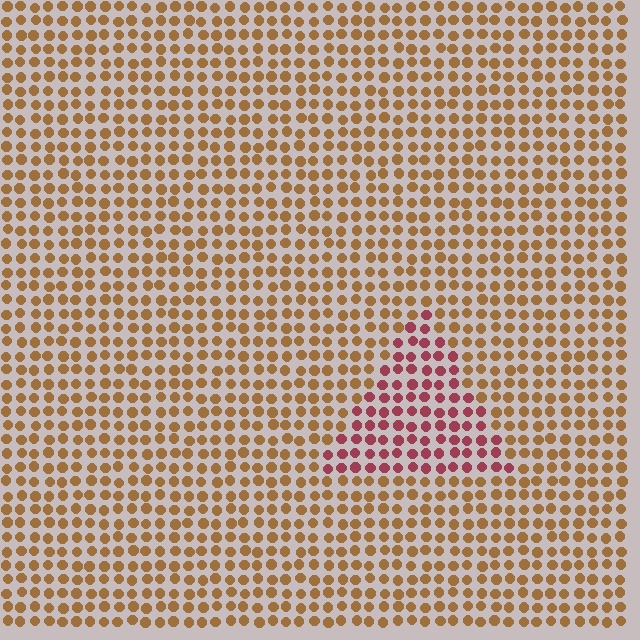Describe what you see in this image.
The image is filled with small brown elements in a uniform arrangement. A triangle-shaped region is visible where the elements are tinted to a slightly different hue, forming a subtle color boundary.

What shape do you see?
I see a triangle.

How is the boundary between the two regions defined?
The boundary is defined purely by a slight shift in hue (about 45 degrees). Spacing, size, and orientation are identical on both sides.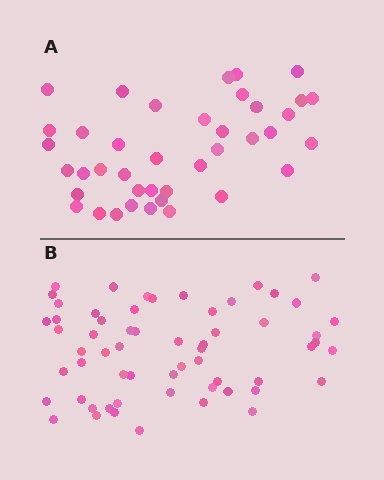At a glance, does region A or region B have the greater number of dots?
Region B (the bottom region) has more dots.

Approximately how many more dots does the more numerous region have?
Region B has approximately 20 more dots than region A.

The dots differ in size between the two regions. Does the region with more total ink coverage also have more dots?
No. Region A has more total ink coverage because its dots are larger, but region B actually contains more individual dots. Total area can be misleading — the number of items is what matters here.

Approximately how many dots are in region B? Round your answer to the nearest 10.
About 60 dots.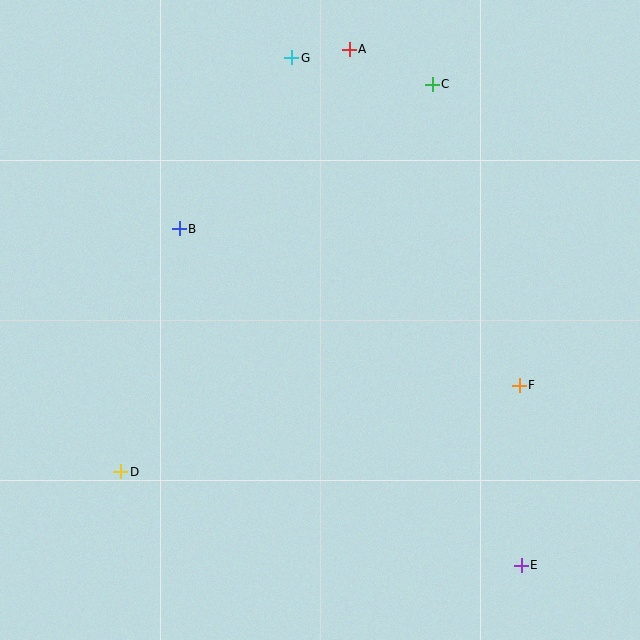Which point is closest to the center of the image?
Point B at (179, 229) is closest to the center.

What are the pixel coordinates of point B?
Point B is at (179, 229).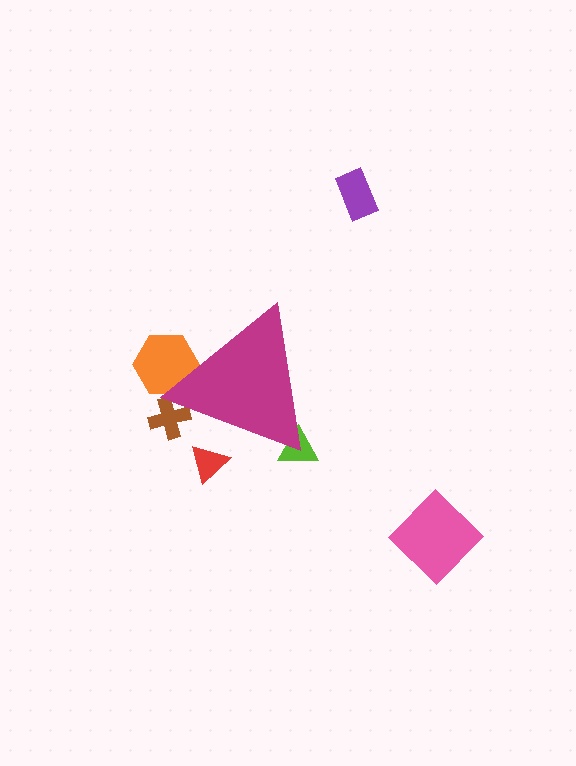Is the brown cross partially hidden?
Yes, the brown cross is partially hidden behind the magenta triangle.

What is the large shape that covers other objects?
A magenta triangle.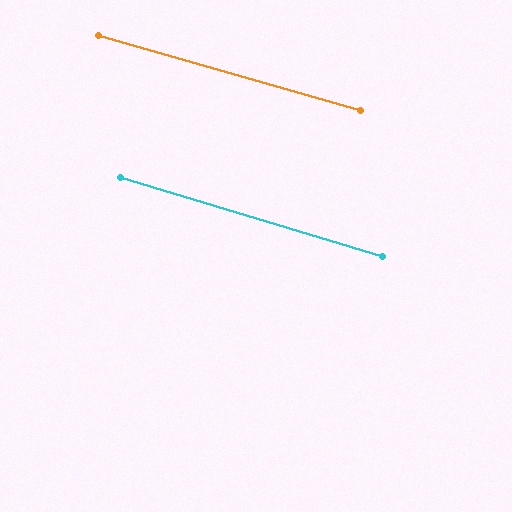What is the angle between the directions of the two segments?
Approximately 1 degree.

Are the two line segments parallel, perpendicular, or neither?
Parallel — their directions differ by only 0.9°.